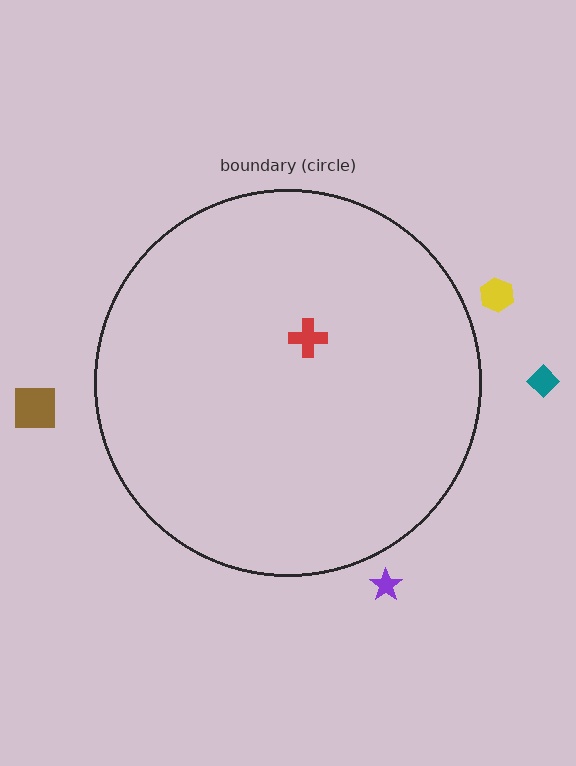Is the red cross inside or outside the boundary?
Inside.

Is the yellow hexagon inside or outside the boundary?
Outside.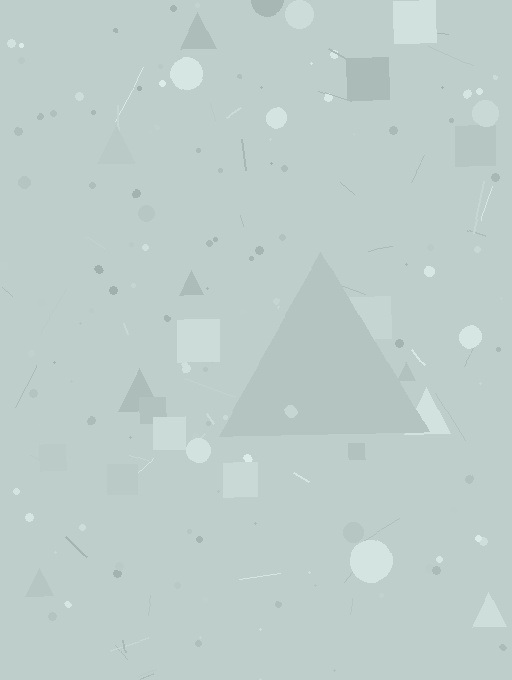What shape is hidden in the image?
A triangle is hidden in the image.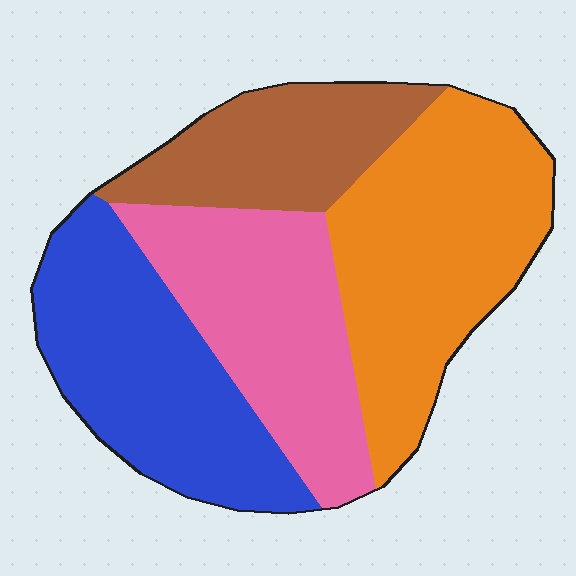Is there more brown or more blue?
Blue.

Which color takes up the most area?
Orange, at roughly 30%.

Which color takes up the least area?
Brown, at roughly 15%.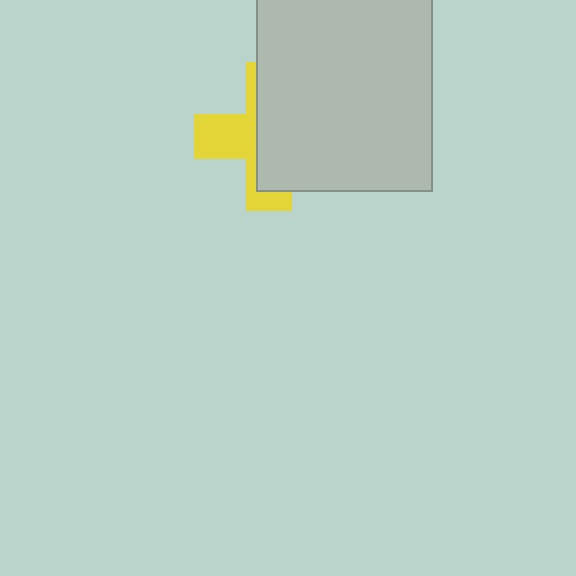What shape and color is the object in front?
The object in front is a light gray rectangle.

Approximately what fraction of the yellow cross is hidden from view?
Roughly 61% of the yellow cross is hidden behind the light gray rectangle.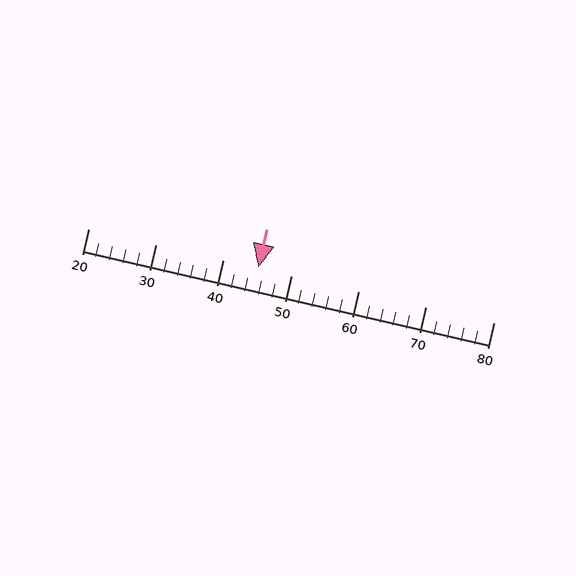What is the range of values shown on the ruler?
The ruler shows values from 20 to 80.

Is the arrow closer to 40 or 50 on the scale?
The arrow is closer to 50.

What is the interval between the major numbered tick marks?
The major tick marks are spaced 10 units apart.